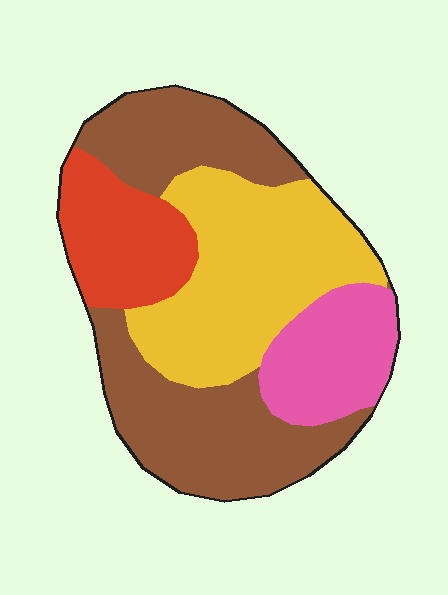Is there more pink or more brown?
Brown.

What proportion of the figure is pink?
Pink takes up about one sixth (1/6) of the figure.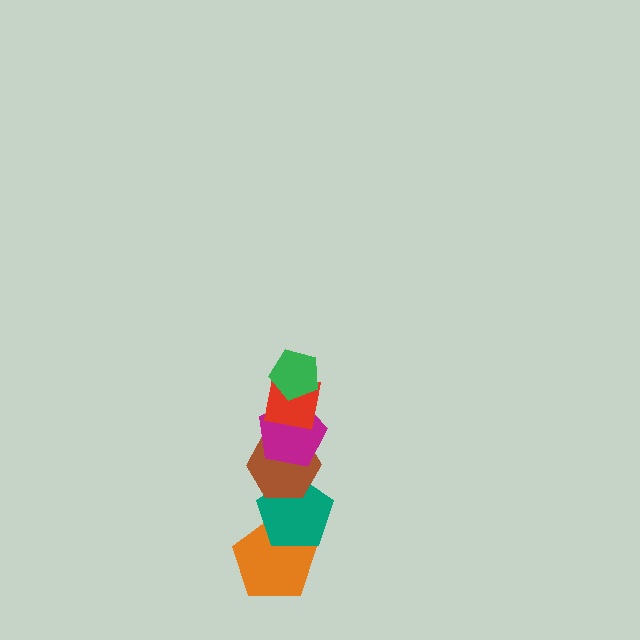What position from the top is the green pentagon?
The green pentagon is 1st from the top.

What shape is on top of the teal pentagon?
The brown hexagon is on top of the teal pentagon.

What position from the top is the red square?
The red square is 2nd from the top.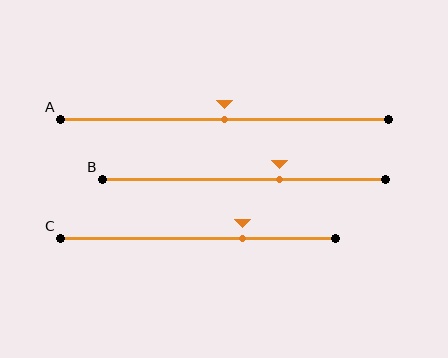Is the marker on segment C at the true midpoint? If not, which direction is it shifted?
No, the marker on segment C is shifted to the right by about 16% of the segment length.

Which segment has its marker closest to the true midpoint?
Segment A has its marker closest to the true midpoint.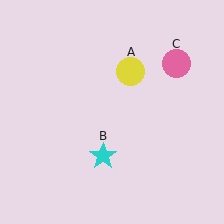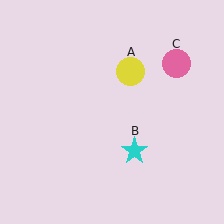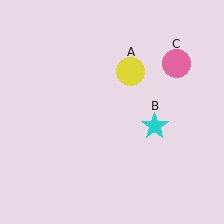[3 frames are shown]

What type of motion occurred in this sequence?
The cyan star (object B) rotated counterclockwise around the center of the scene.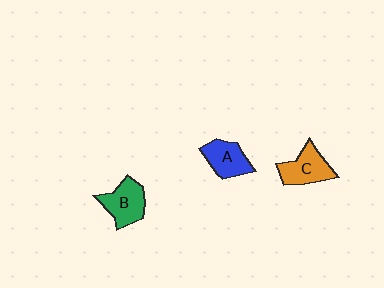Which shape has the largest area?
Shape B (green).